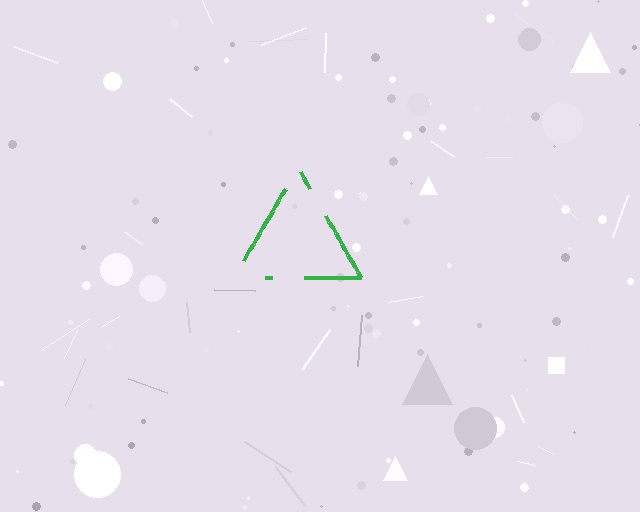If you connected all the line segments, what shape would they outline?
They would outline a triangle.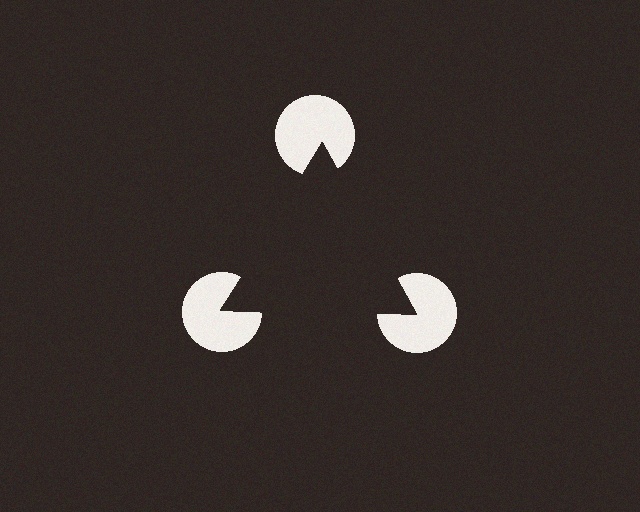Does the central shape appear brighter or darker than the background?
It typically appears slightly darker than the background, even though no actual brightness change is drawn.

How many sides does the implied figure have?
3 sides.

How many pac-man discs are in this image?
There are 3 — one at each vertex of the illusory triangle.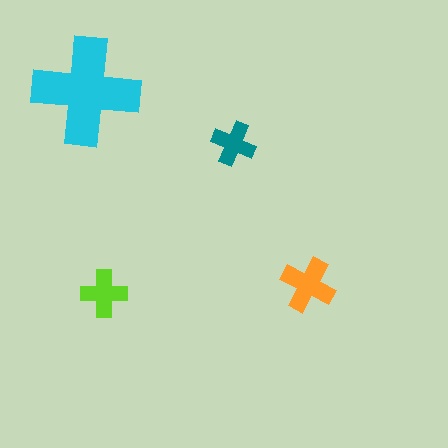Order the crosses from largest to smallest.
the cyan one, the orange one, the lime one, the teal one.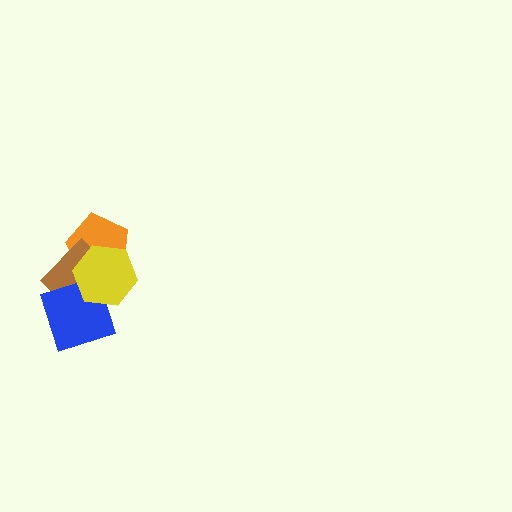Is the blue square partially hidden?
Yes, it is partially covered by another shape.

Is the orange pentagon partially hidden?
Yes, it is partially covered by another shape.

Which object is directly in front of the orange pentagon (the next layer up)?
The brown diamond is directly in front of the orange pentagon.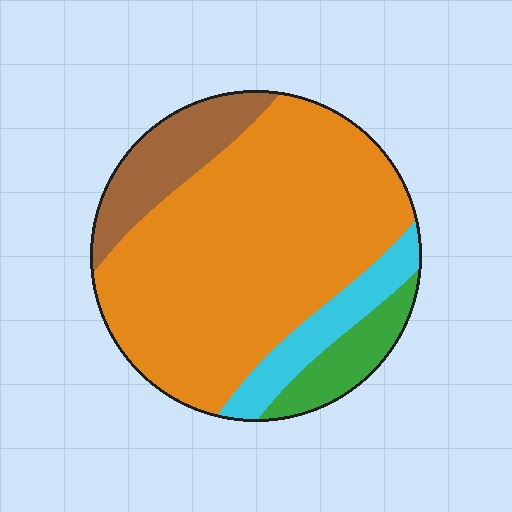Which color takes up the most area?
Orange, at roughly 65%.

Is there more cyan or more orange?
Orange.